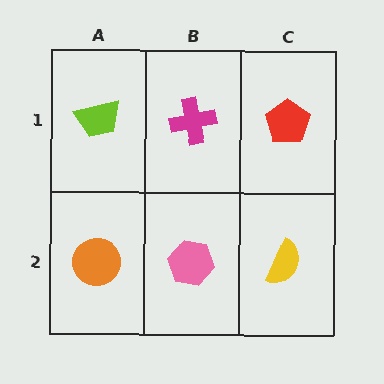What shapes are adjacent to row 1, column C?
A yellow semicircle (row 2, column C), a magenta cross (row 1, column B).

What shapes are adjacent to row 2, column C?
A red pentagon (row 1, column C), a pink hexagon (row 2, column B).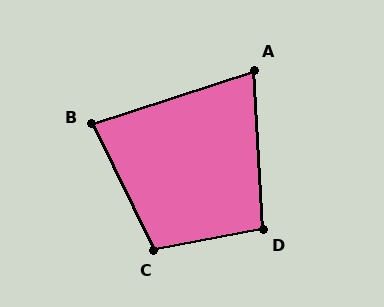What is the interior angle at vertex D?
Approximately 98 degrees (obtuse).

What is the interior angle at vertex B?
Approximately 82 degrees (acute).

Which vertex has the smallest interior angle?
A, at approximately 75 degrees.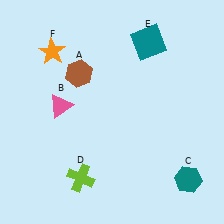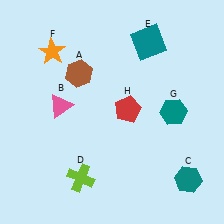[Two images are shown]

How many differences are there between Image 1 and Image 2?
There are 2 differences between the two images.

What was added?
A teal hexagon (G), a red pentagon (H) were added in Image 2.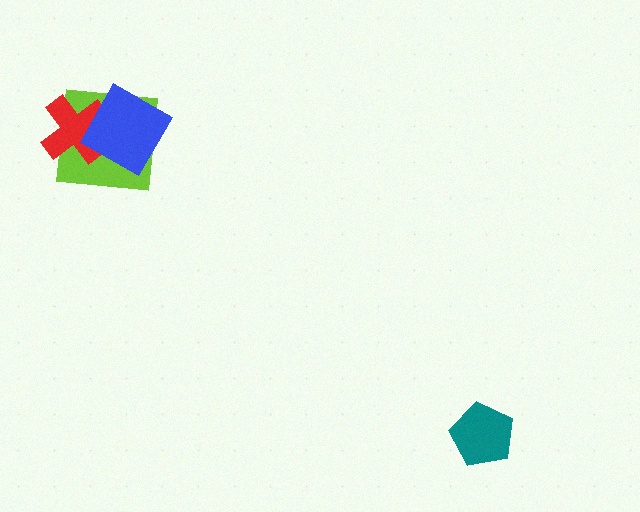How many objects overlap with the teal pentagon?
0 objects overlap with the teal pentagon.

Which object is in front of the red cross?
The blue diamond is in front of the red cross.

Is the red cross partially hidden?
Yes, it is partially covered by another shape.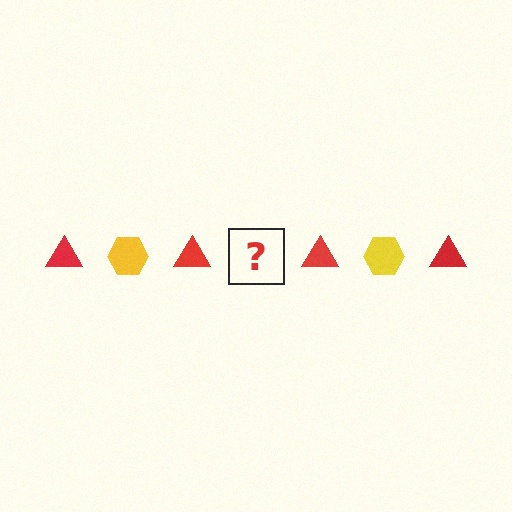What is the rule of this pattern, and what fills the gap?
The rule is that the pattern alternates between red triangle and yellow hexagon. The gap should be filled with a yellow hexagon.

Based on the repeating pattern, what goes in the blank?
The blank should be a yellow hexagon.